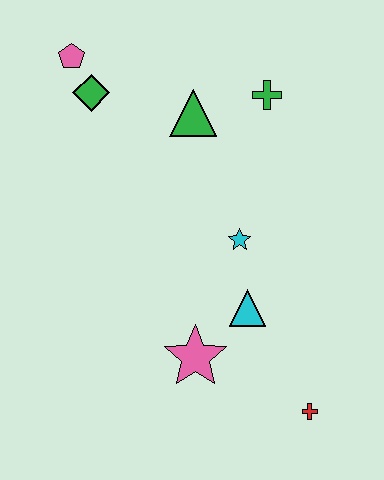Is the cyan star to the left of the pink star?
No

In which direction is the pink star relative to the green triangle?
The pink star is below the green triangle.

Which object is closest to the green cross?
The green triangle is closest to the green cross.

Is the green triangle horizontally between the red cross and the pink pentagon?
Yes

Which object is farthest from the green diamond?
The red cross is farthest from the green diamond.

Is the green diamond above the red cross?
Yes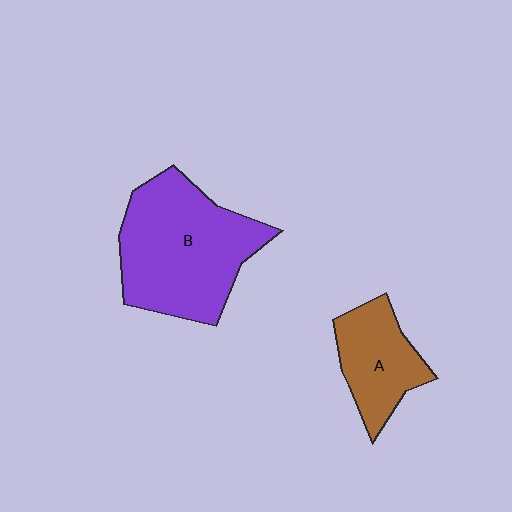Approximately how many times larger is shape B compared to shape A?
Approximately 2.0 times.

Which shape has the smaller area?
Shape A (brown).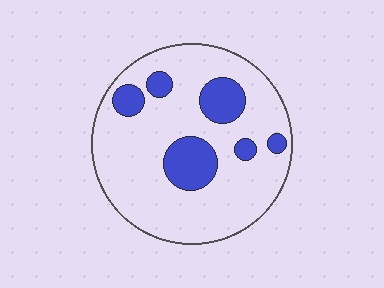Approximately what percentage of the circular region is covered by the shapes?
Approximately 20%.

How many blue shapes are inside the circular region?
6.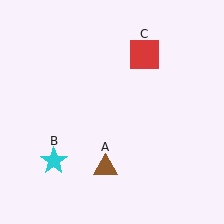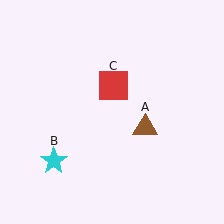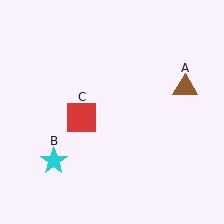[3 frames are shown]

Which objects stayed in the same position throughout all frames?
Cyan star (object B) remained stationary.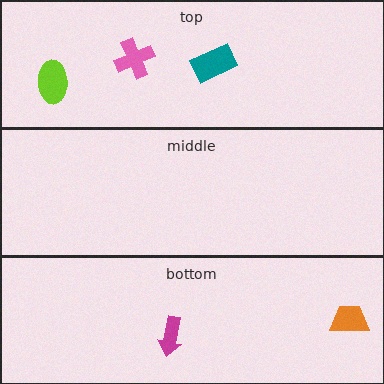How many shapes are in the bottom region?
2.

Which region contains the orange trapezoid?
The bottom region.